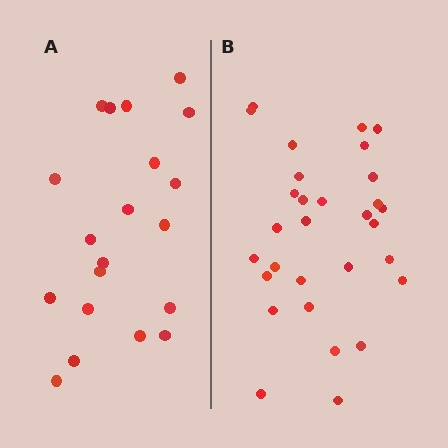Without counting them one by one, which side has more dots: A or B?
Region B (the right region) has more dots.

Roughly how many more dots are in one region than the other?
Region B has roughly 10 or so more dots than region A.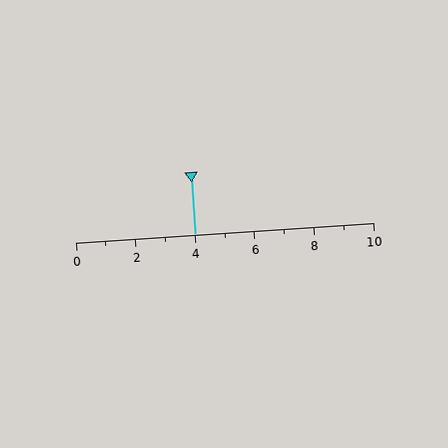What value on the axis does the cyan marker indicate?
The marker indicates approximately 4.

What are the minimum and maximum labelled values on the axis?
The axis runs from 0 to 10.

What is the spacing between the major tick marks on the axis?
The major ticks are spaced 2 apart.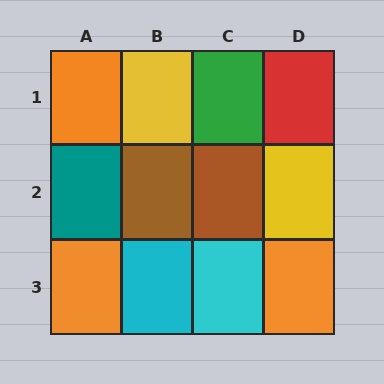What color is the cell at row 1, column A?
Orange.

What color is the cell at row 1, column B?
Yellow.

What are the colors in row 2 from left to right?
Teal, brown, brown, yellow.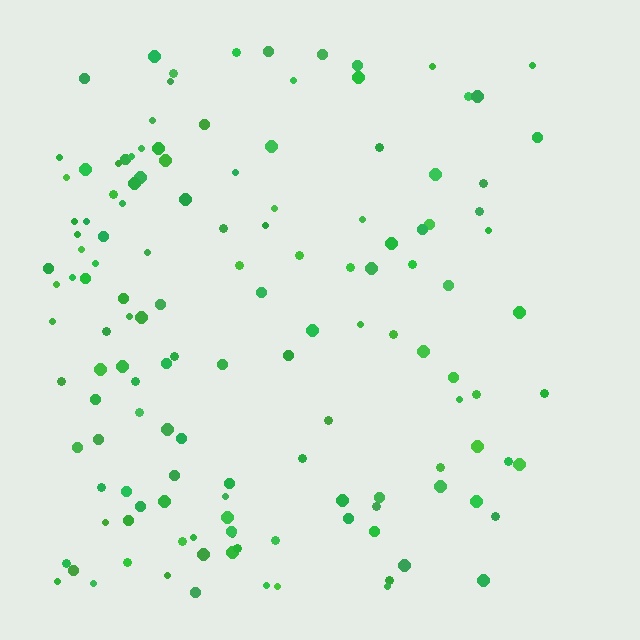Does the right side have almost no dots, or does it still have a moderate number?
Still a moderate number, just noticeably fewer than the left.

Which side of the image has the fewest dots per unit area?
The right.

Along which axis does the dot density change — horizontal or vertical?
Horizontal.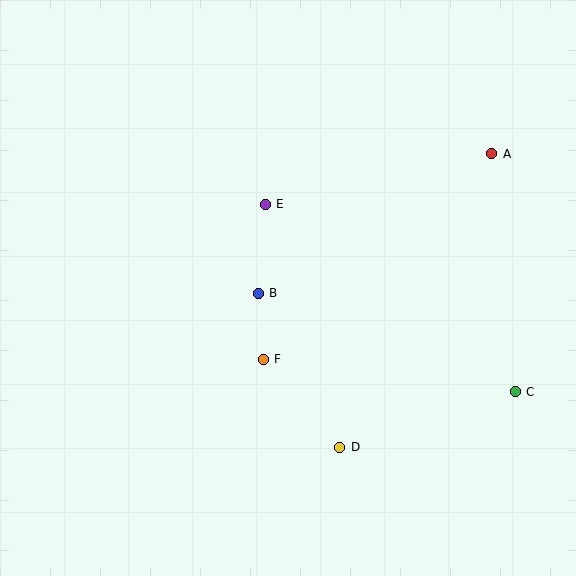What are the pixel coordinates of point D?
Point D is at (340, 447).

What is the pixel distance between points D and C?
The distance between D and C is 184 pixels.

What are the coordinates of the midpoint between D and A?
The midpoint between D and A is at (416, 301).